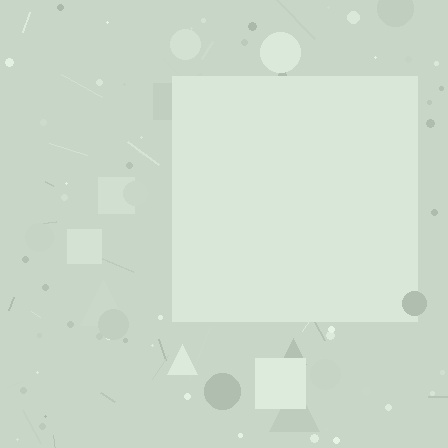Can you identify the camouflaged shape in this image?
The camouflaged shape is a square.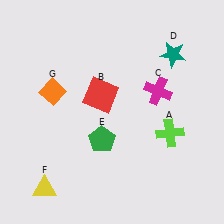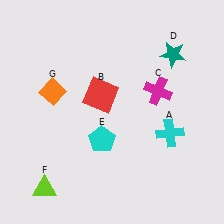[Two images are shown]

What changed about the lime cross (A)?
In Image 1, A is lime. In Image 2, it changed to cyan.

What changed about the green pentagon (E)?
In Image 1, E is green. In Image 2, it changed to cyan.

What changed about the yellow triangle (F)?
In Image 1, F is yellow. In Image 2, it changed to lime.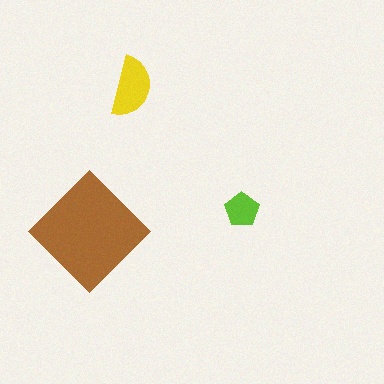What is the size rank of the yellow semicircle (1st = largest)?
2nd.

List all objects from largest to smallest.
The brown diamond, the yellow semicircle, the lime pentagon.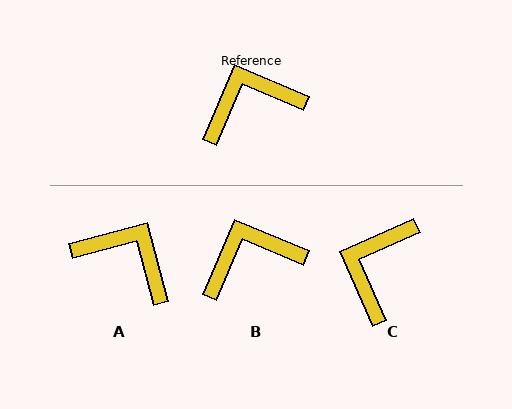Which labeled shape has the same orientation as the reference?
B.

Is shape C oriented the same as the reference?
No, it is off by about 47 degrees.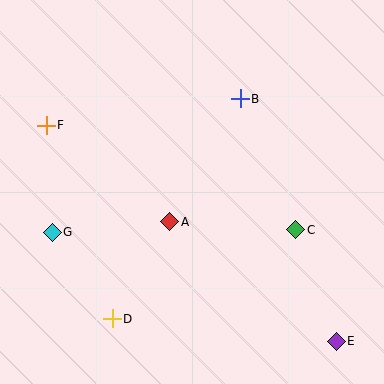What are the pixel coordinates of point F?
Point F is at (46, 125).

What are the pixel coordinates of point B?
Point B is at (240, 99).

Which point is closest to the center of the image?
Point A at (170, 222) is closest to the center.